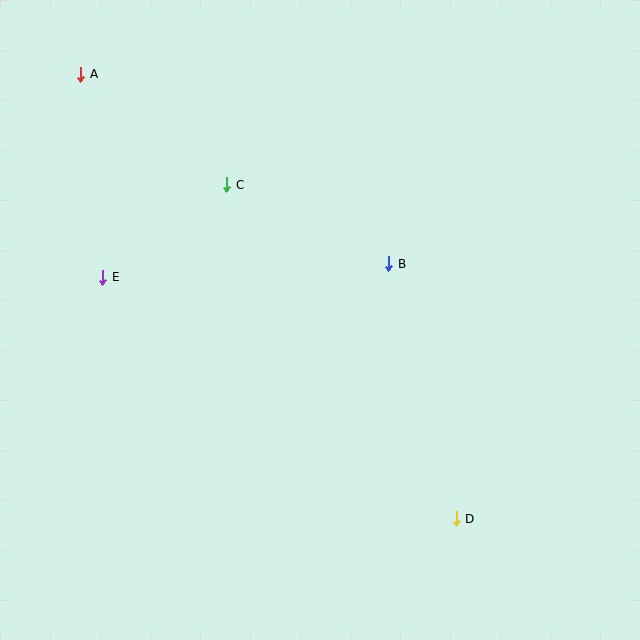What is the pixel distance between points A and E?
The distance between A and E is 204 pixels.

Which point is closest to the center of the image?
Point B at (389, 264) is closest to the center.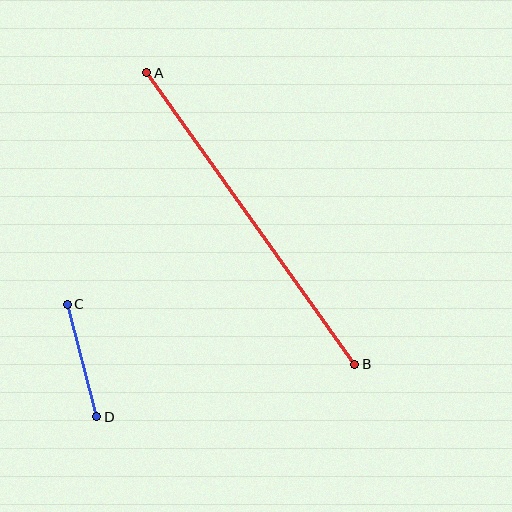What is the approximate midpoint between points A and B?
The midpoint is at approximately (251, 219) pixels.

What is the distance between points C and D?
The distance is approximately 117 pixels.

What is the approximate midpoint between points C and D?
The midpoint is at approximately (82, 360) pixels.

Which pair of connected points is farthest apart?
Points A and B are farthest apart.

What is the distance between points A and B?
The distance is approximately 358 pixels.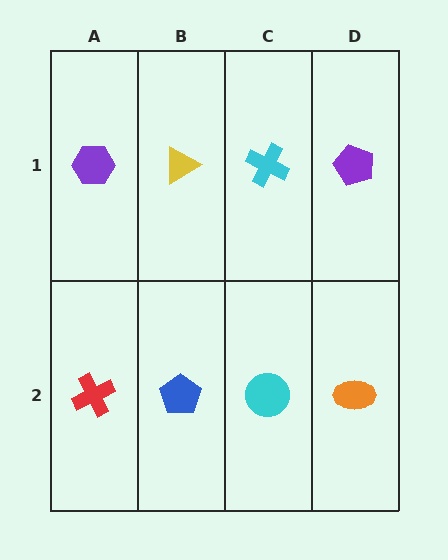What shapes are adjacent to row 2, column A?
A purple hexagon (row 1, column A), a blue pentagon (row 2, column B).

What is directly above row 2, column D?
A purple pentagon.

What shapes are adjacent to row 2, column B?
A yellow triangle (row 1, column B), a red cross (row 2, column A), a cyan circle (row 2, column C).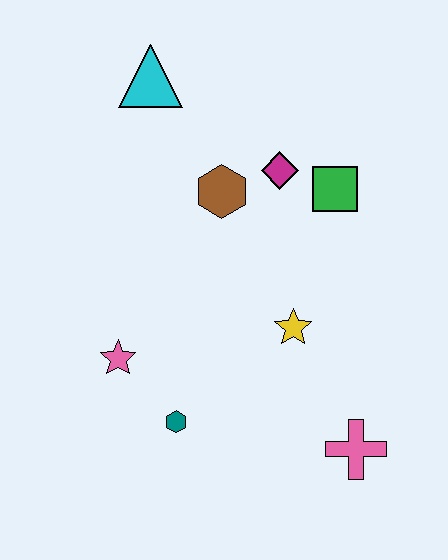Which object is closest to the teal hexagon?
The pink star is closest to the teal hexagon.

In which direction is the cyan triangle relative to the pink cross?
The cyan triangle is above the pink cross.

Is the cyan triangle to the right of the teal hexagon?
No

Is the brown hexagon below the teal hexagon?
No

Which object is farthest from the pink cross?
The cyan triangle is farthest from the pink cross.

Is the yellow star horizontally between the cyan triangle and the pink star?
No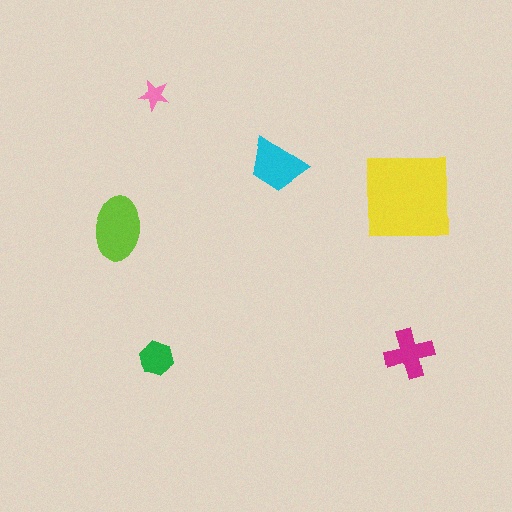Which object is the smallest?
The pink star.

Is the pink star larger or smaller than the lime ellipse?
Smaller.